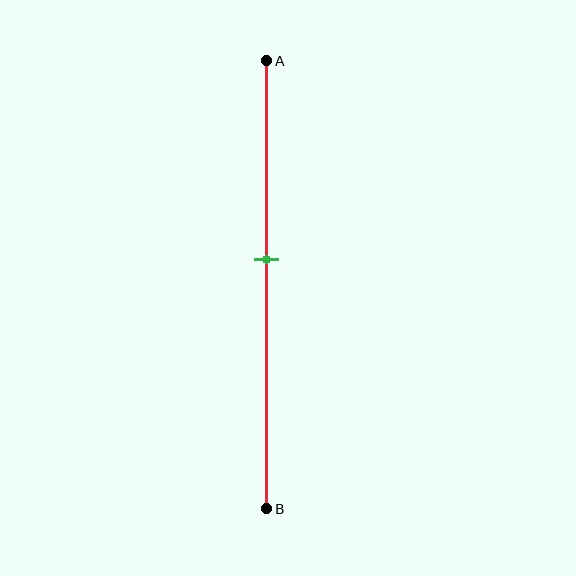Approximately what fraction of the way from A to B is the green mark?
The green mark is approximately 45% of the way from A to B.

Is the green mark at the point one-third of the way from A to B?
No, the mark is at about 45% from A, not at the 33% one-third point.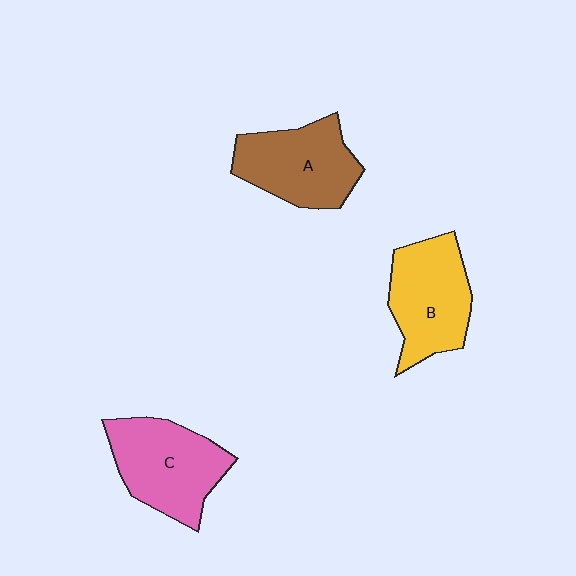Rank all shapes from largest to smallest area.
From largest to smallest: C (pink), B (yellow), A (brown).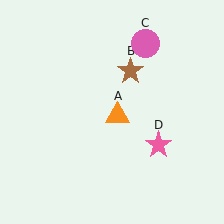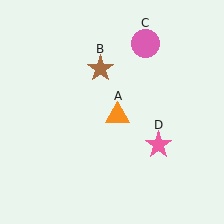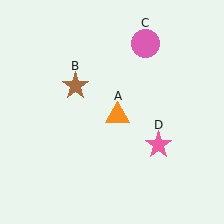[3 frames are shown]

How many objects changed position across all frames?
1 object changed position: brown star (object B).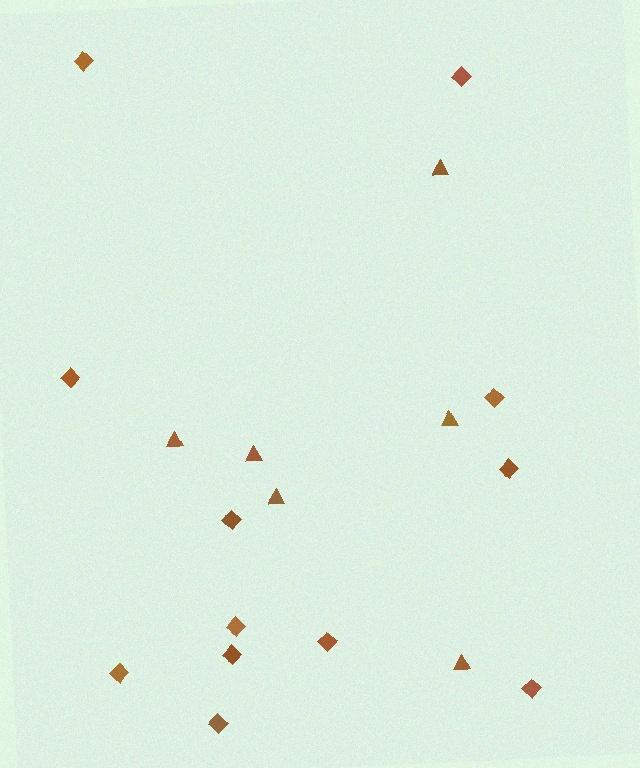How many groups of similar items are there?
There are 2 groups: one group of diamonds (12) and one group of triangles (6).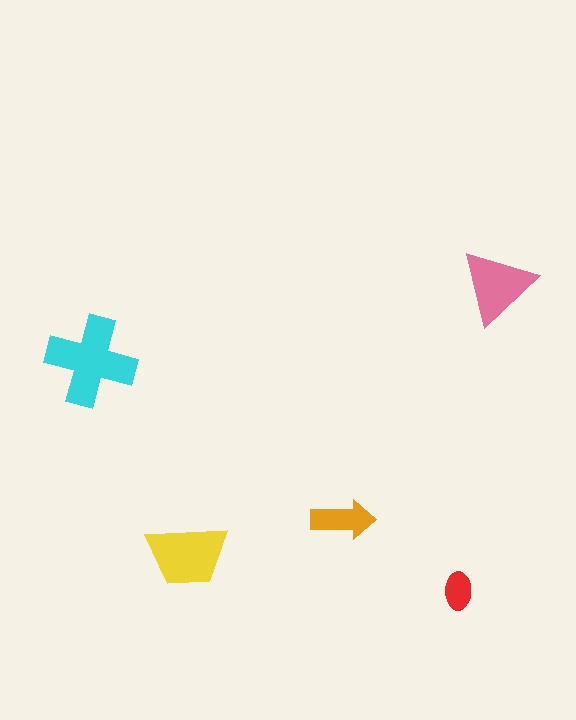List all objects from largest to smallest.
The cyan cross, the yellow trapezoid, the pink triangle, the orange arrow, the red ellipse.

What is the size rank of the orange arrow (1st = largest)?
4th.